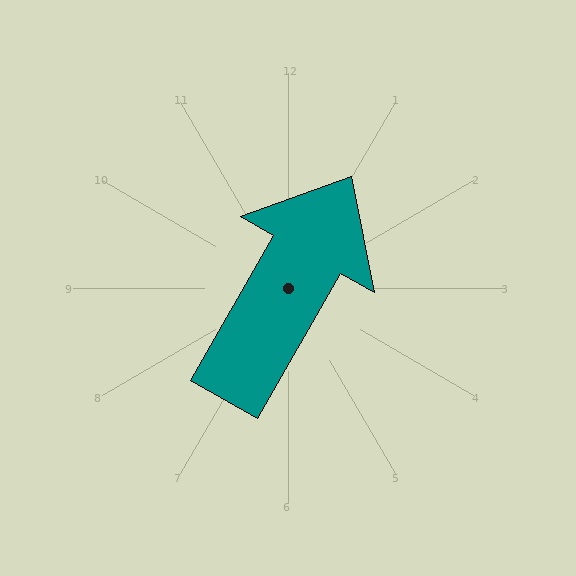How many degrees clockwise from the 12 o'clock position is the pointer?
Approximately 30 degrees.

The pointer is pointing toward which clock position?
Roughly 1 o'clock.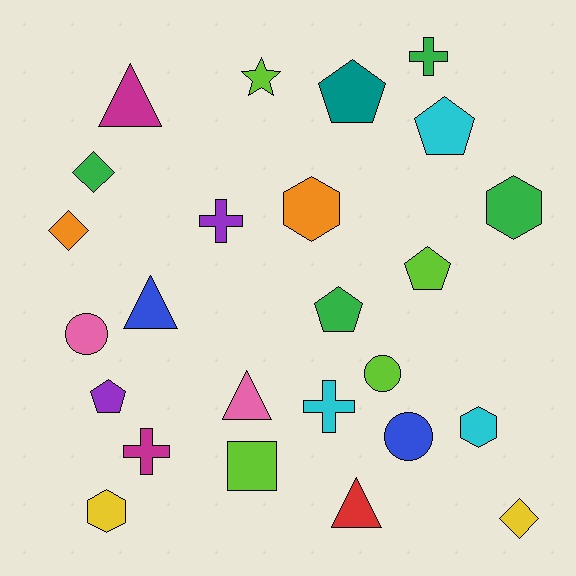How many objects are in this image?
There are 25 objects.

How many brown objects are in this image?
There are no brown objects.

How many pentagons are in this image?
There are 5 pentagons.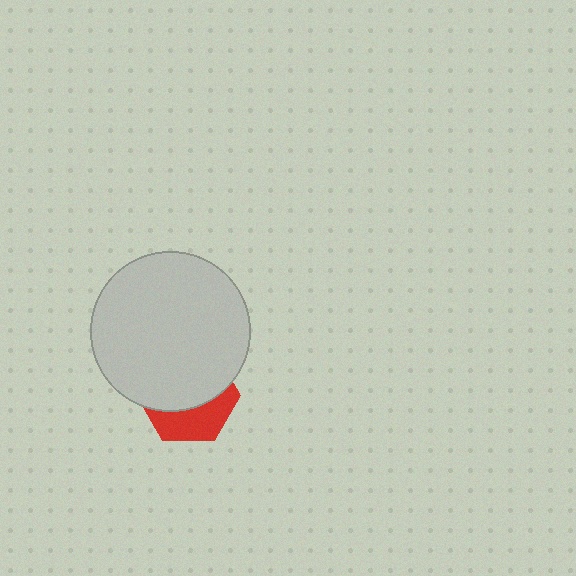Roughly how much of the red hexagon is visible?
A small part of it is visible (roughly 38%).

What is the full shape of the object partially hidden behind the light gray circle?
The partially hidden object is a red hexagon.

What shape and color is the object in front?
The object in front is a light gray circle.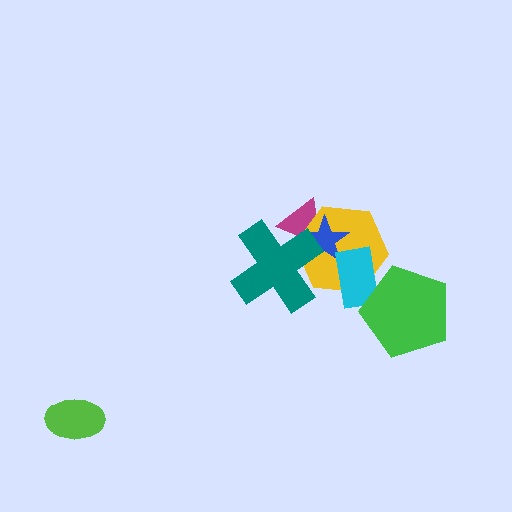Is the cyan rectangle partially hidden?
Yes, it is partially covered by another shape.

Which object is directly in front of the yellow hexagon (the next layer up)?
The blue star is directly in front of the yellow hexagon.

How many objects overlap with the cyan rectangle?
2 objects overlap with the cyan rectangle.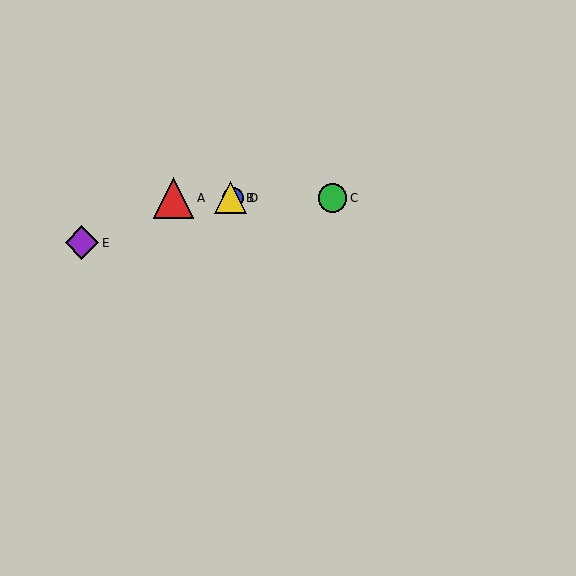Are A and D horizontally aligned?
Yes, both are at y≈198.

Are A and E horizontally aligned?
No, A is at y≈198 and E is at y≈243.